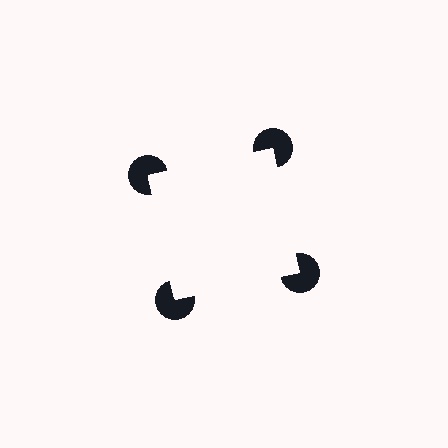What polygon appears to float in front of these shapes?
An illusory square — its edges are inferred from the aligned wedge cuts in the pac-man discs, not physically drawn.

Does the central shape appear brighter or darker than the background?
It typically appears slightly brighter than the background, even though no actual brightness change is drawn.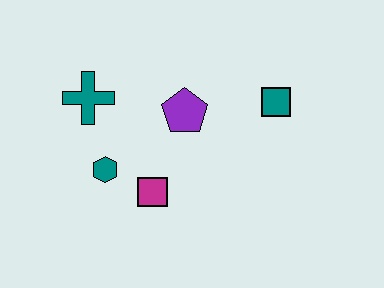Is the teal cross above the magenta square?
Yes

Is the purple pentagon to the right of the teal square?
No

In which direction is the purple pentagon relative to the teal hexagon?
The purple pentagon is to the right of the teal hexagon.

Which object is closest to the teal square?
The purple pentagon is closest to the teal square.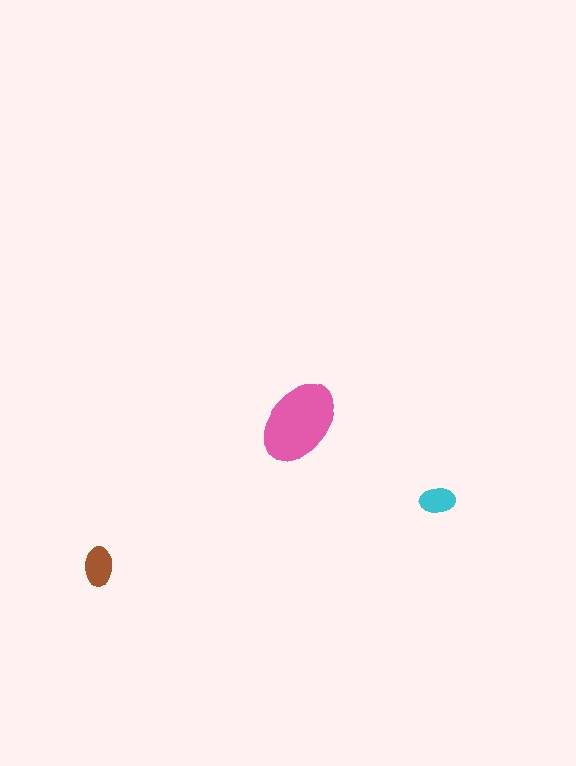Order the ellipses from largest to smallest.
the pink one, the brown one, the cyan one.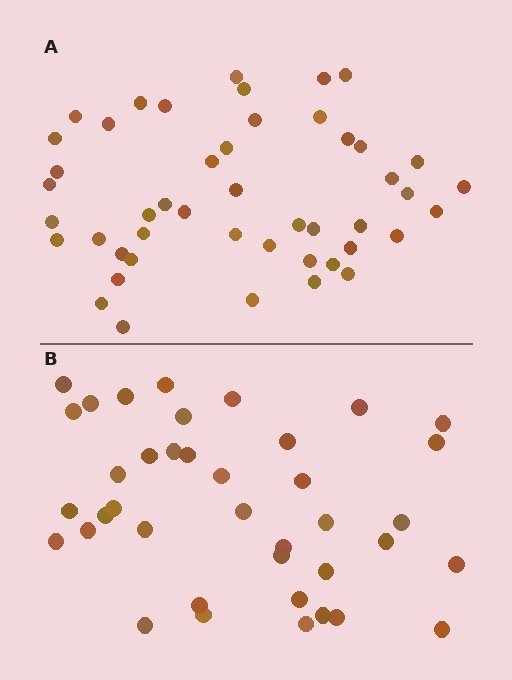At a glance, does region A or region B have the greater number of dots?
Region A (the top region) has more dots.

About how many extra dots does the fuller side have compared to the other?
Region A has roughly 8 or so more dots than region B.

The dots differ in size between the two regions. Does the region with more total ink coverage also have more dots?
No. Region B has more total ink coverage because its dots are larger, but region A actually contains more individual dots. Total area can be misleading — the number of items is what matters here.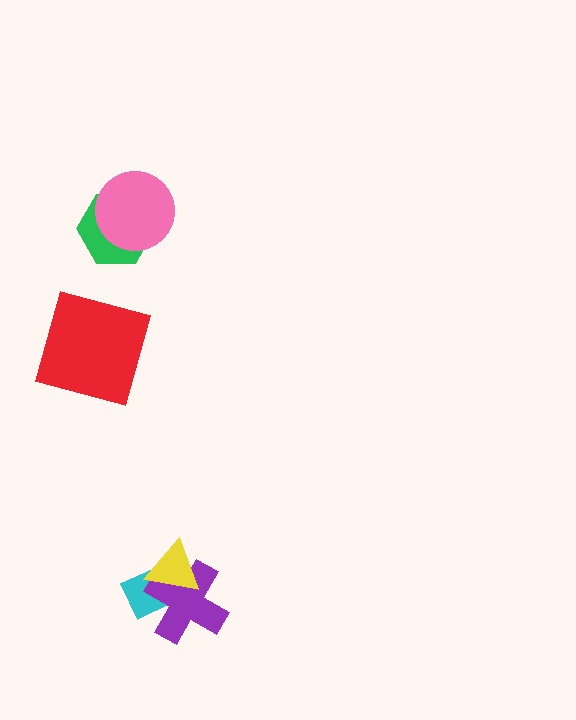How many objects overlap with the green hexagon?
1 object overlaps with the green hexagon.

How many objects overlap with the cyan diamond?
2 objects overlap with the cyan diamond.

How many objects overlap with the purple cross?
2 objects overlap with the purple cross.